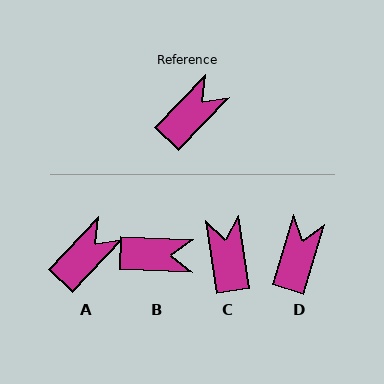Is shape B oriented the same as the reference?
No, it is off by about 49 degrees.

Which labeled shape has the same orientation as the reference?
A.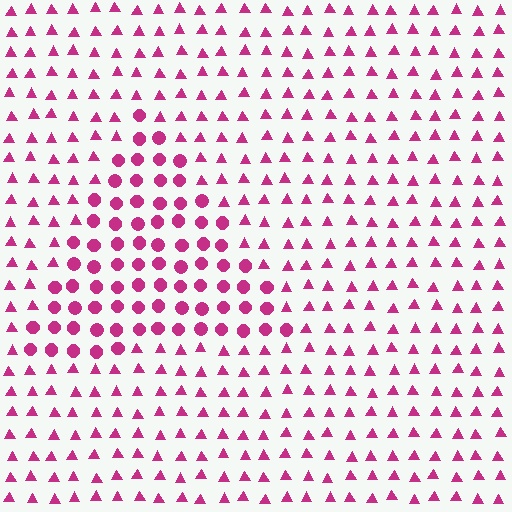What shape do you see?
I see a triangle.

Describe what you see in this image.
The image is filled with small magenta elements arranged in a uniform grid. A triangle-shaped region contains circles, while the surrounding area contains triangles. The boundary is defined purely by the change in element shape.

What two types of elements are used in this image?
The image uses circles inside the triangle region and triangles outside it.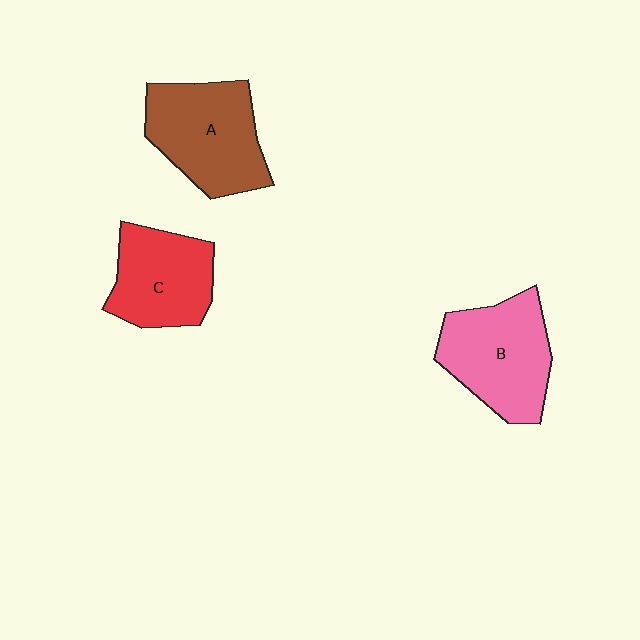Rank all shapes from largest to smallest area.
From largest to smallest: A (brown), B (pink), C (red).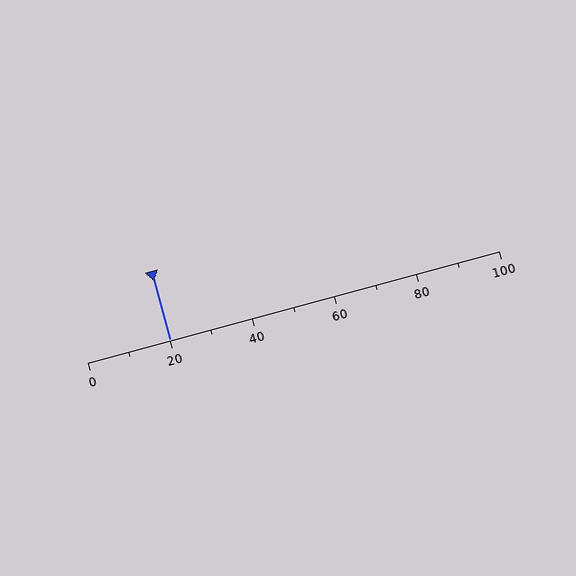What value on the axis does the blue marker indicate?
The marker indicates approximately 20.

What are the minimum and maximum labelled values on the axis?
The axis runs from 0 to 100.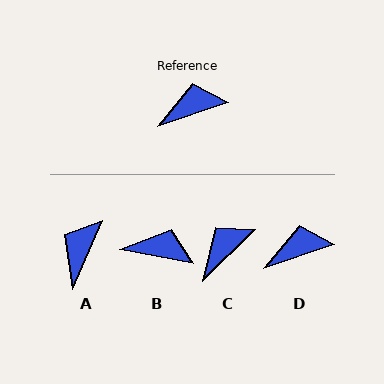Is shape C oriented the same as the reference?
No, it is off by about 26 degrees.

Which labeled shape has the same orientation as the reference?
D.